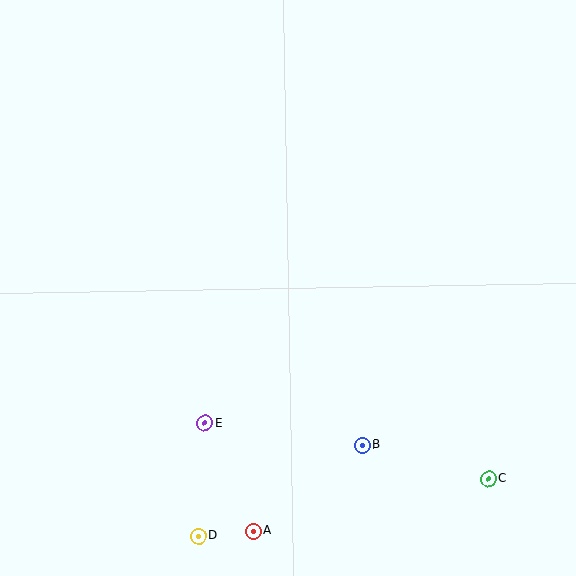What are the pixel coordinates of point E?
Point E is at (205, 423).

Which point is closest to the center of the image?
Point E at (205, 423) is closest to the center.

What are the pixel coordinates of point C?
Point C is at (489, 479).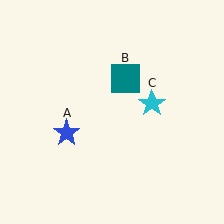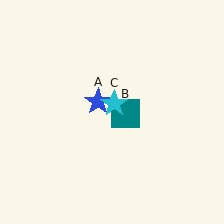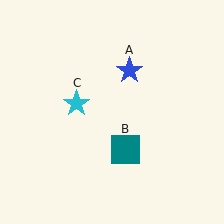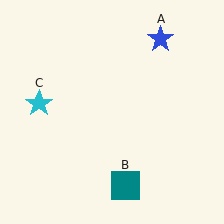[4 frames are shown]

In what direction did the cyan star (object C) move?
The cyan star (object C) moved left.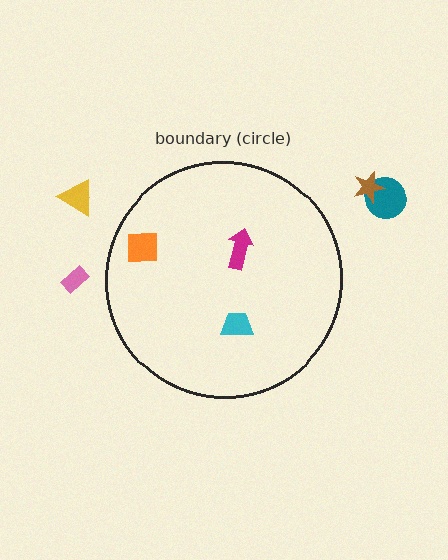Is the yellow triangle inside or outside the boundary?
Outside.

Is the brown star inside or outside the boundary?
Outside.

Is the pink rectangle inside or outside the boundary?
Outside.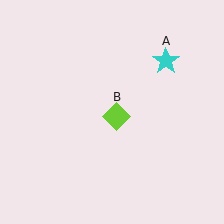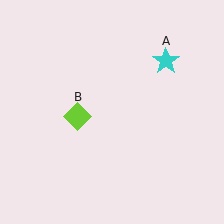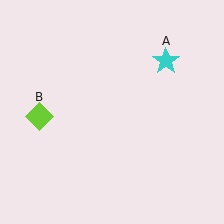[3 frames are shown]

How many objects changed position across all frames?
1 object changed position: lime diamond (object B).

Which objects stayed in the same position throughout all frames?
Cyan star (object A) remained stationary.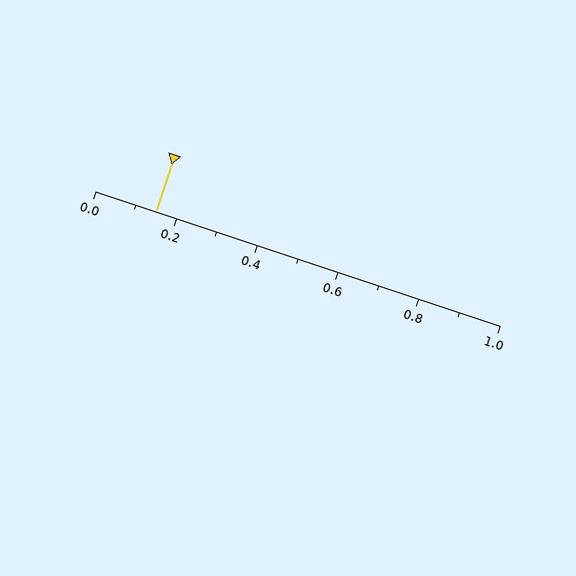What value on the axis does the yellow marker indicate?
The marker indicates approximately 0.15.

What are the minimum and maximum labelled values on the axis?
The axis runs from 0.0 to 1.0.